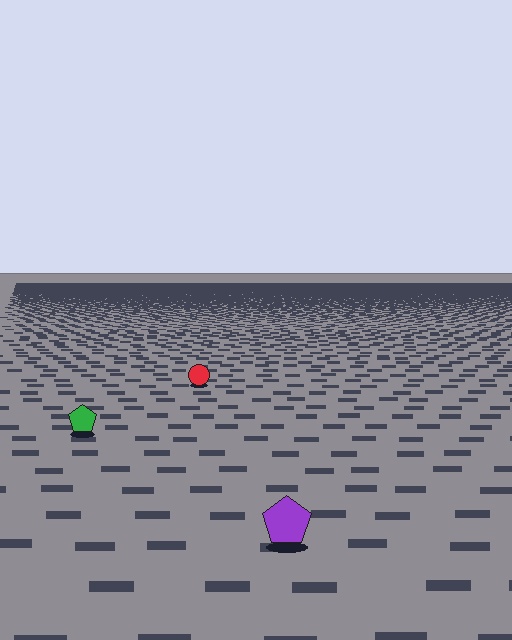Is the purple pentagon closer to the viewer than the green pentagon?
Yes. The purple pentagon is closer — you can tell from the texture gradient: the ground texture is coarser near it.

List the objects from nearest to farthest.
From nearest to farthest: the purple pentagon, the green pentagon, the red circle.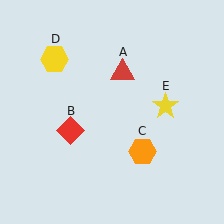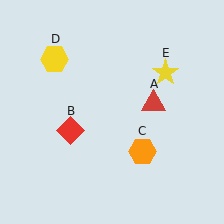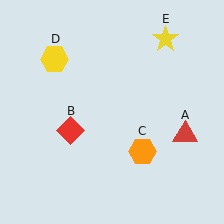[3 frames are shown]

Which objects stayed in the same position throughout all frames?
Red diamond (object B) and orange hexagon (object C) and yellow hexagon (object D) remained stationary.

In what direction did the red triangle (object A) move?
The red triangle (object A) moved down and to the right.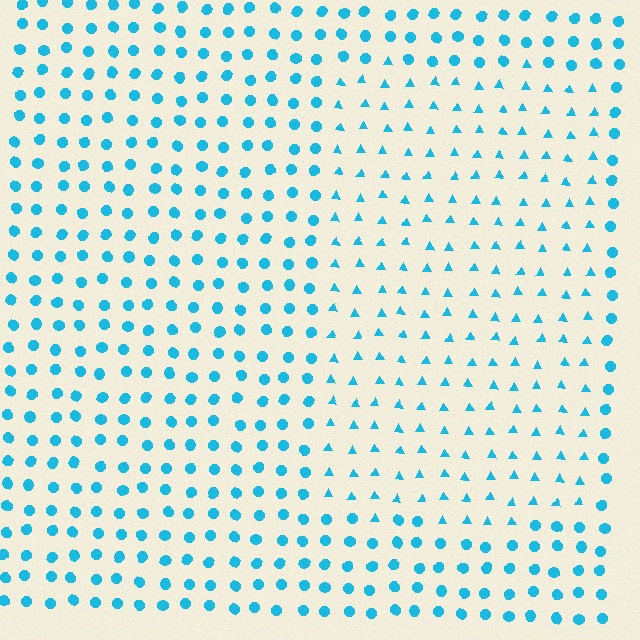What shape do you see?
I see a rectangle.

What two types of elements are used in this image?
The image uses triangles inside the rectangle region and circles outside it.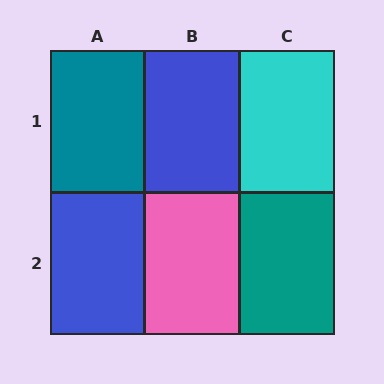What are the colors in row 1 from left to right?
Teal, blue, cyan.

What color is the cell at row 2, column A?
Blue.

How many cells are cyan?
1 cell is cyan.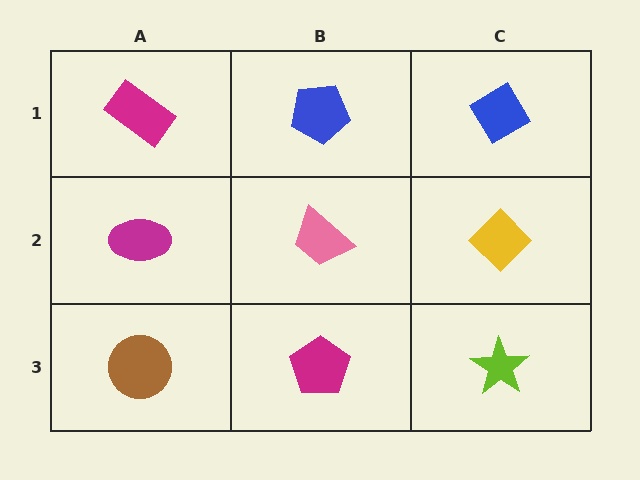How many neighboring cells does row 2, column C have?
3.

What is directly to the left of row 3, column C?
A magenta pentagon.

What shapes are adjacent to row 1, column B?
A pink trapezoid (row 2, column B), a magenta rectangle (row 1, column A), a blue diamond (row 1, column C).